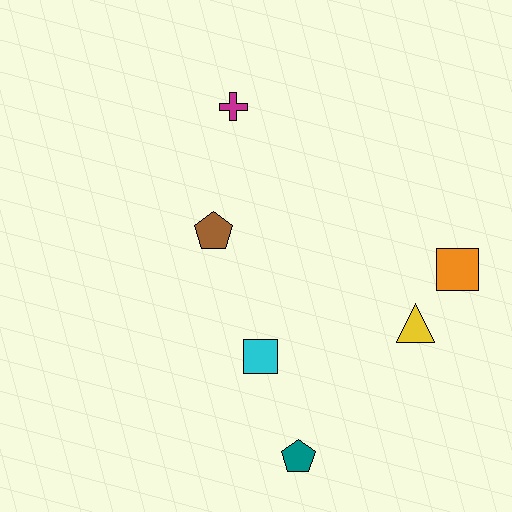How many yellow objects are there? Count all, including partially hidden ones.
There is 1 yellow object.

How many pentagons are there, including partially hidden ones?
There are 2 pentagons.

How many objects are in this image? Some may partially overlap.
There are 6 objects.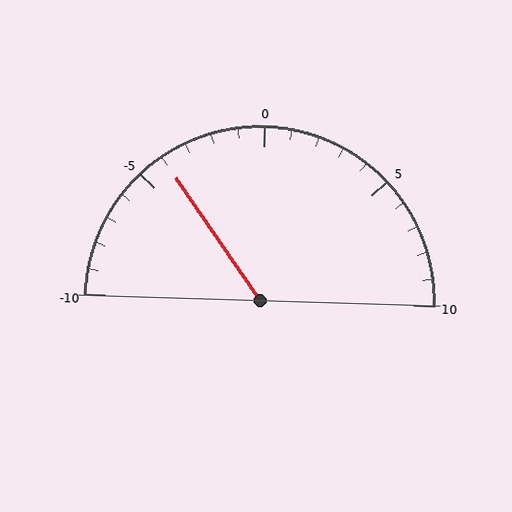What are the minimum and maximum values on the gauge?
The gauge ranges from -10 to 10.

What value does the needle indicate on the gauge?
The needle indicates approximately -4.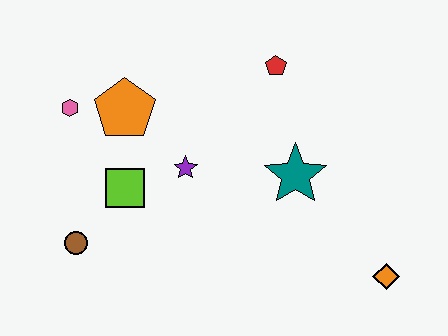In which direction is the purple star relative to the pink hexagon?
The purple star is to the right of the pink hexagon.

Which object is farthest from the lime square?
The orange diamond is farthest from the lime square.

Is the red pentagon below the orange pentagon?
No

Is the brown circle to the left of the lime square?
Yes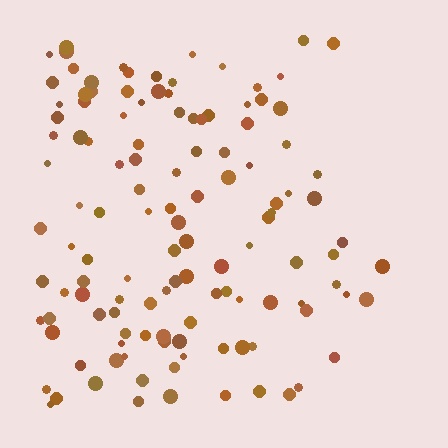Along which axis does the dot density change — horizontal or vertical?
Horizontal.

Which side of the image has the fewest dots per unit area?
The right.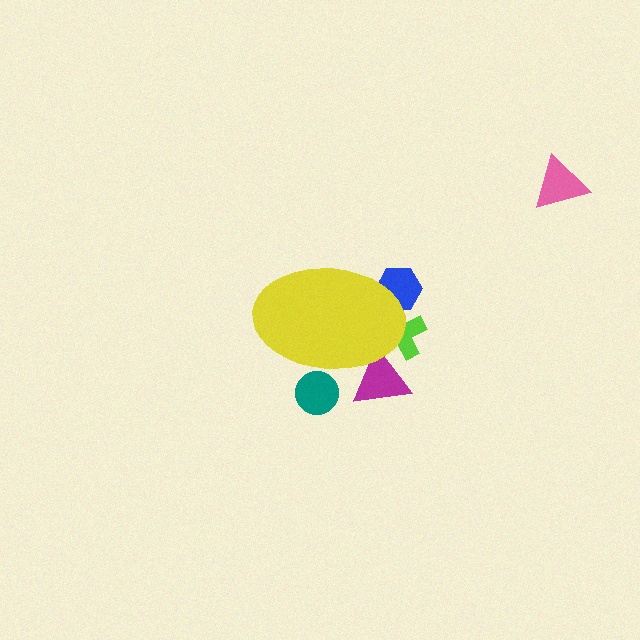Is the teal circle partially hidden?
Yes, the teal circle is partially hidden behind the yellow ellipse.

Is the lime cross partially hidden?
Yes, the lime cross is partially hidden behind the yellow ellipse.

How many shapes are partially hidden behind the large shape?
4 shapes are partially hidden.